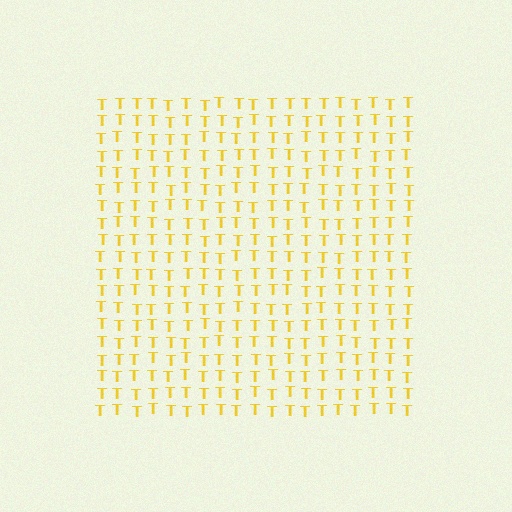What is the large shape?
The large shape is a square.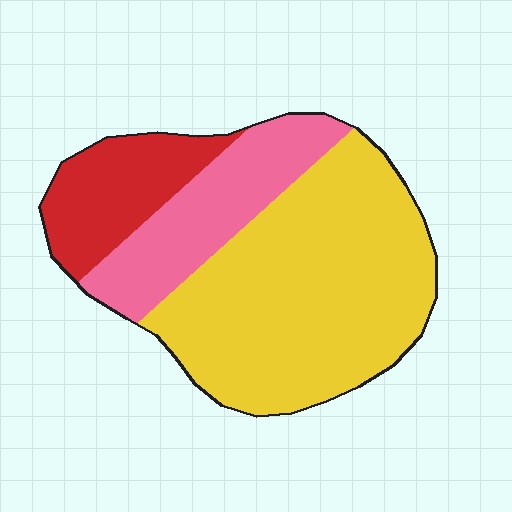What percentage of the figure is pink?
Pink takes up about one quarter (1/4) of the figure.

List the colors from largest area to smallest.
From largest to smallest: yellow, pink, red.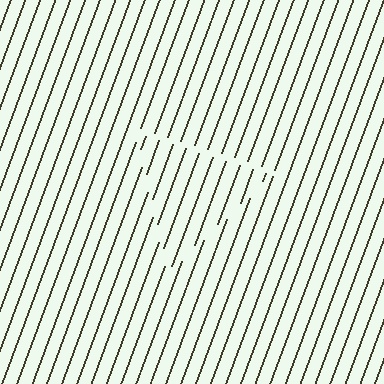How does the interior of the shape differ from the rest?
The interior of the shape contains the same grating, shifted by half a period — the contour is defined by the phase discontinuity where line-ends from the inner and outer gratings abut.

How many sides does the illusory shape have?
3 sides — the line-ends trace a triangle.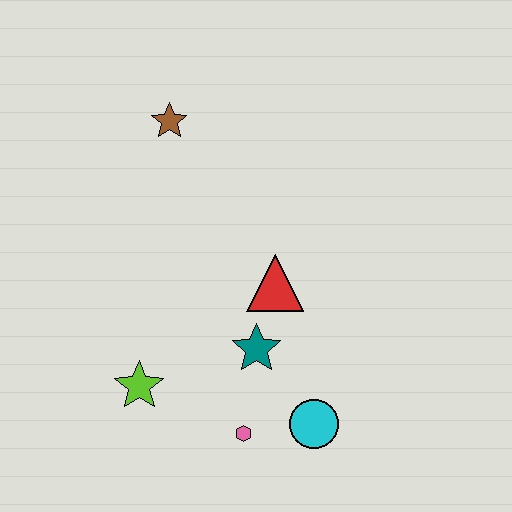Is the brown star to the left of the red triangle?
Yes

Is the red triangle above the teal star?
Yes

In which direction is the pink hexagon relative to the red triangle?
The pink hexagon is below the red triangle.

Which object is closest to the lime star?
The pink hexagon is closest to the lime star.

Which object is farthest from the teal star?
The brown star is farthest from the teal star.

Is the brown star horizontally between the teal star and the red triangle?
No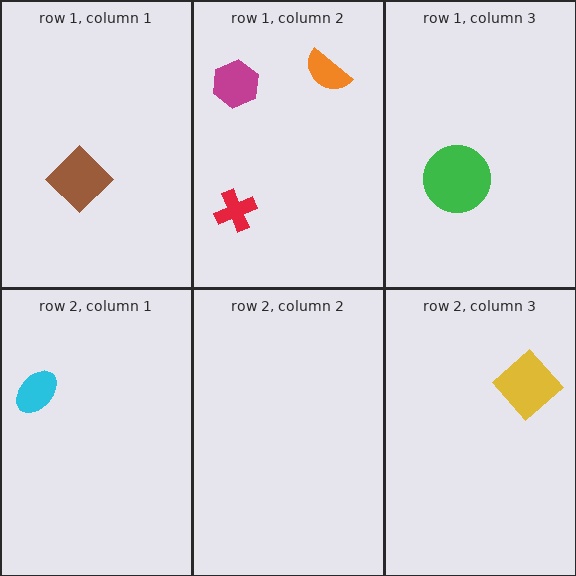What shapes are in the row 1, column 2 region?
The red cross, the magenta hexagon, the orange semicircle.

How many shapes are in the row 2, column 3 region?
1.